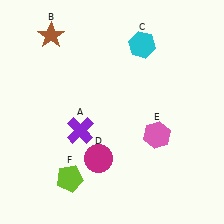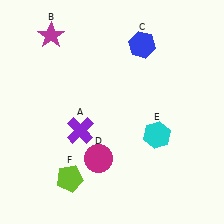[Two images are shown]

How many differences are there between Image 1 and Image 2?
There are 3 differences between the two images.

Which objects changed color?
B changed from brown to magenta. C changed from cyan to blue. E changed from pink to cyan.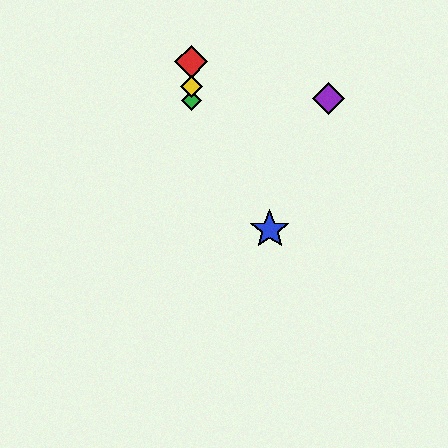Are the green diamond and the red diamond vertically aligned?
Yes, both are at x≈191.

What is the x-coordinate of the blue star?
The blue star is at x≈270.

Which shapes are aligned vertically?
The red diamond, the green diamond, the yellow diamond are aligned vertically.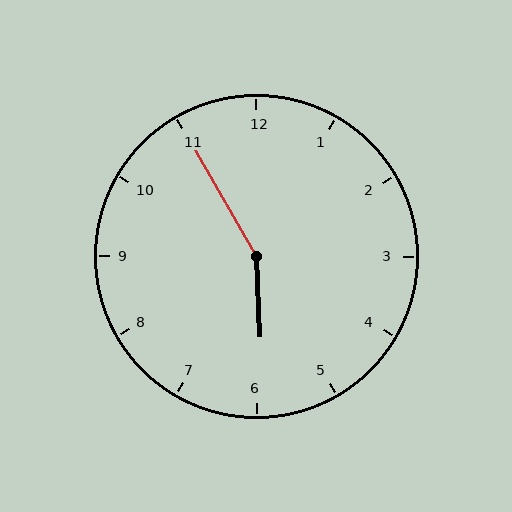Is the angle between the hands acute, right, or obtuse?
It is obtuse.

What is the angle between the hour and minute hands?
Approximately 152 degrees.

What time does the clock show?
5:55.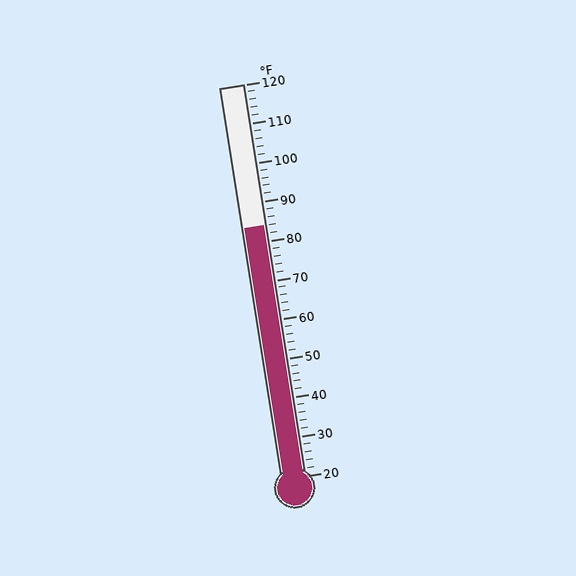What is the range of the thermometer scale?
The thermometer scale ranges from 20°F to 120°F.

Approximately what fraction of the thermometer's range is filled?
The thermometer is filled to approximately 65% of its range.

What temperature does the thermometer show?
The thermometer shows approximately 84°F.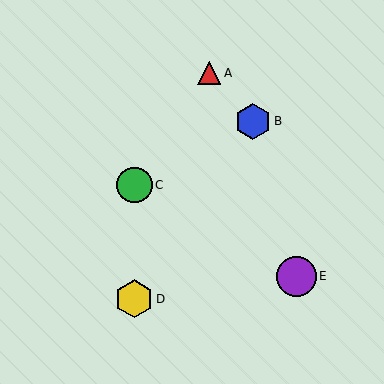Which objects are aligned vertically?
Objects C, D are aligned vertically.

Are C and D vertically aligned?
Yes, both are at x≈134.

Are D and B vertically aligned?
No, D is at x≈134 and B is at x≈253.